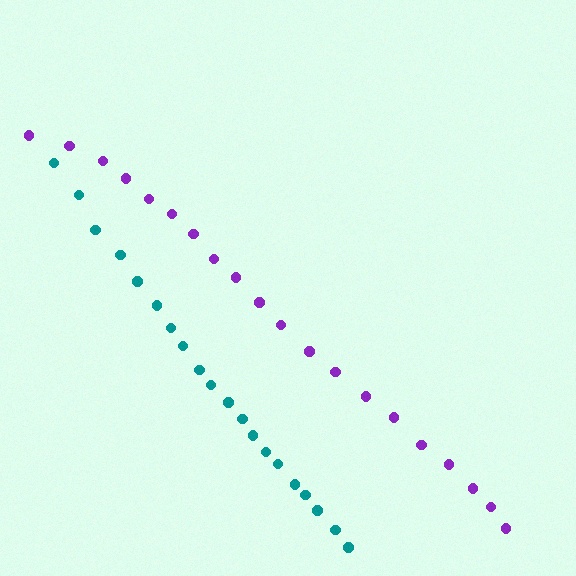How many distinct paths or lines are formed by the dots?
There are 2 distinct paths.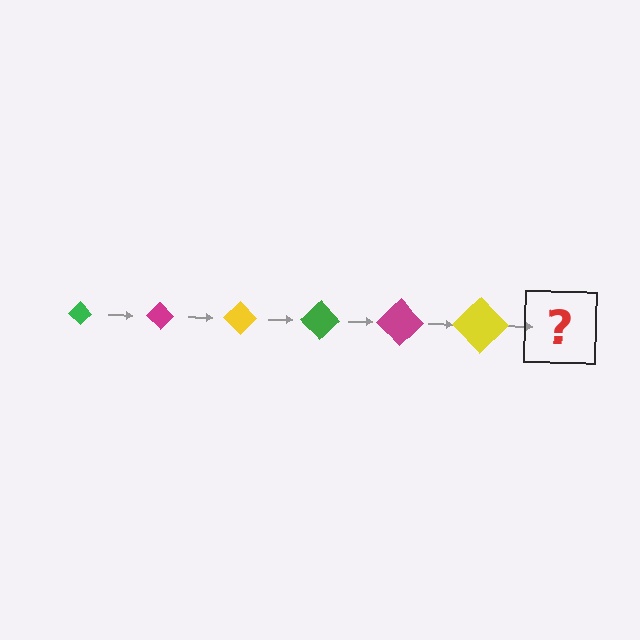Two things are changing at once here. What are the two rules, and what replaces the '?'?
The two rules are that the diamond grows larger each step and the color cycles through green, magenta, and yellow. The '?' should be a green diamond, larger than the previous one.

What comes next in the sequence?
The next element should be a green diamond, larger than the previous one.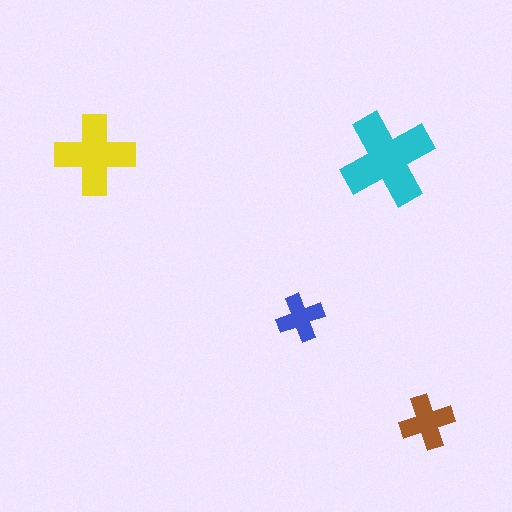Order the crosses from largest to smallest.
the cyan one, the yellow one, the brown one, the blue one.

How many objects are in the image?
There are 4 objects in the image.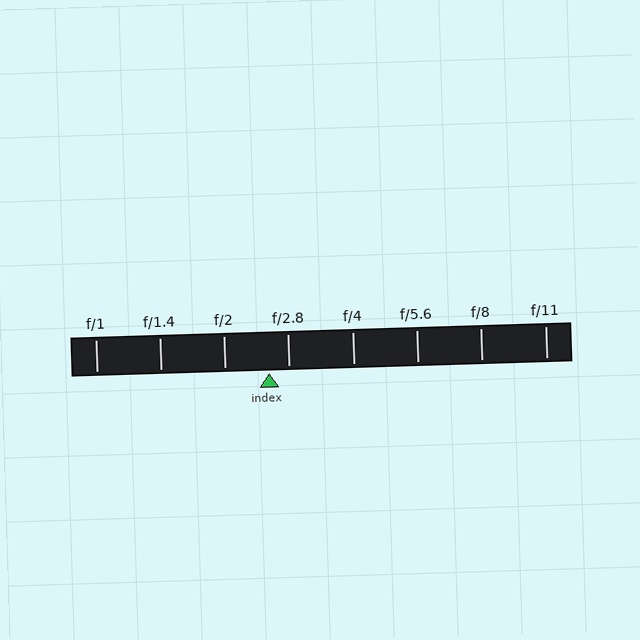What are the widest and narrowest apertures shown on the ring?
The widest aperture shown is f/1 and the narrowest is f/11.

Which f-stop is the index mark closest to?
The index mark is closest to f/2.8.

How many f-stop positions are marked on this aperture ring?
There are 8 f-stop positions marked.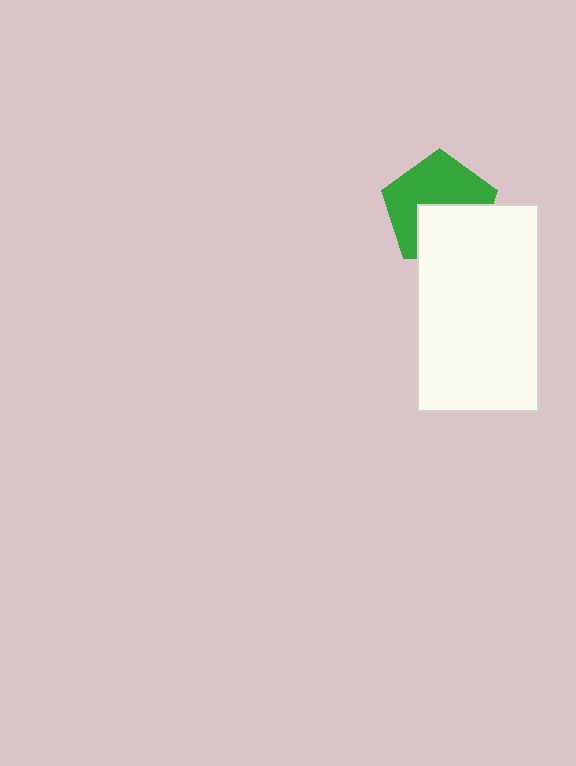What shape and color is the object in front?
The object in front is a white rectangle.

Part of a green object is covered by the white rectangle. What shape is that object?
It is a pentagon.